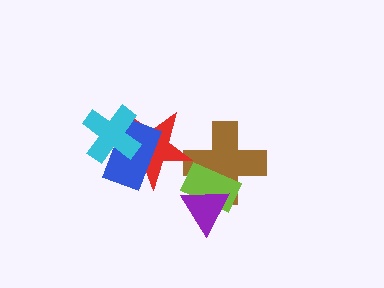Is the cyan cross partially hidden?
No, no other shape covers it.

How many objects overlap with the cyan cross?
2 objects overlap with the cyan cross.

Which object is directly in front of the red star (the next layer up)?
The blue rectangle is directly in front of the red star.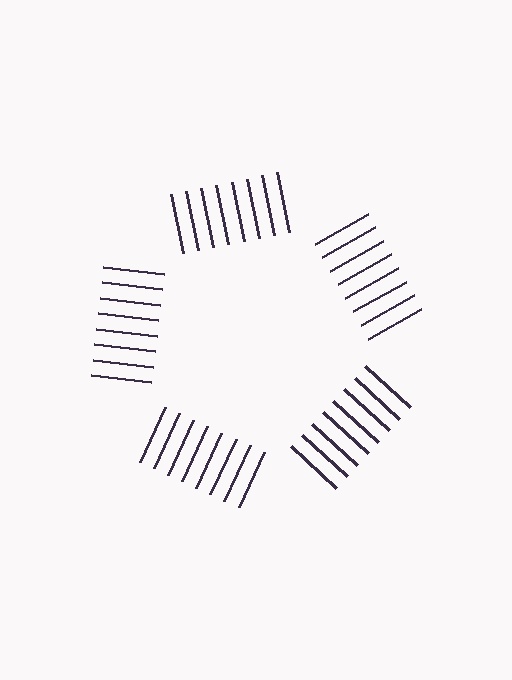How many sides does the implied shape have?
5 sides — the line-ends trace a pentagon.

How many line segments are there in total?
40 — 8 along each of the 5 edges.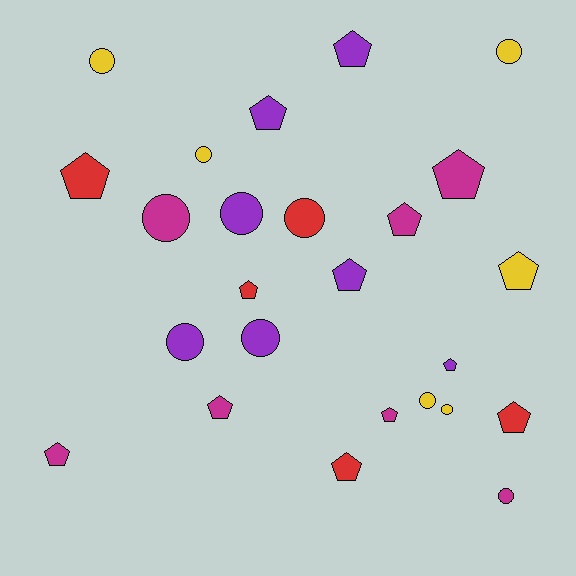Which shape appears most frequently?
Pentagon, with 14 objects.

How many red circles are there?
There is 1 red circle.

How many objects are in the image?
There are 25 objects.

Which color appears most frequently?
Magenta, with 7 objects.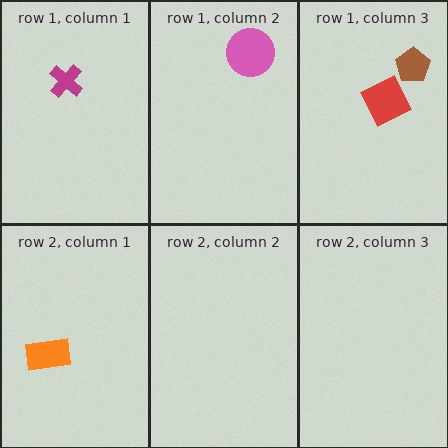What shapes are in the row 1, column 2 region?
The pink circle.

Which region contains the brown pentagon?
The row 1, column 3 region.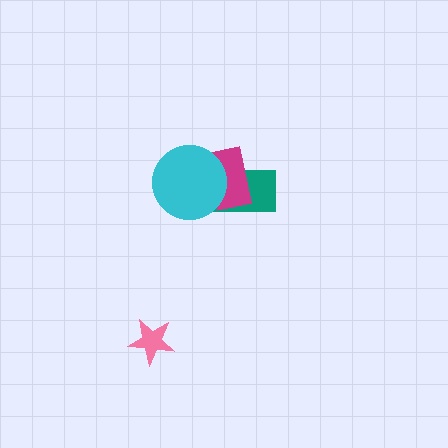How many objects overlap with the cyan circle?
2 objects overlap with the cyan circle.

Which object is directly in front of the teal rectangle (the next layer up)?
The magenta rectangle is directly in front of the teal rectangle.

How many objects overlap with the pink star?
0 objects overlap with the pink star.